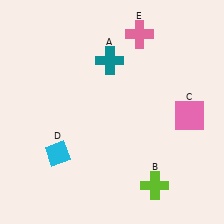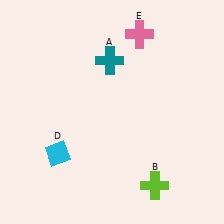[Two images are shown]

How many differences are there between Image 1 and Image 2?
There is 1 difference between the two images.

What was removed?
The pink square (C) was removed in Image 2.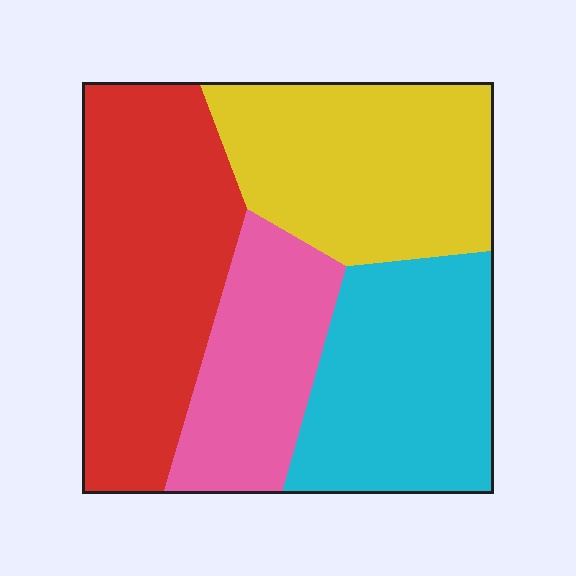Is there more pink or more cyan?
Cyan.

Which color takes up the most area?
Red, at roughly 30%.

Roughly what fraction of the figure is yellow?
Yellow takes up about one quarter (1/4) of the figure.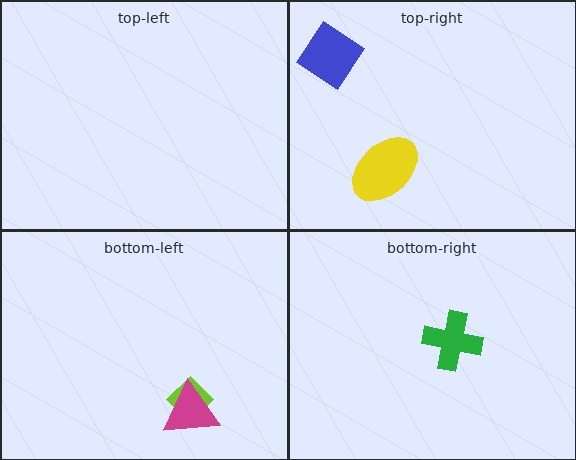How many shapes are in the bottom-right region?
1.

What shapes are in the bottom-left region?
The lime diamond, the magenta triangle.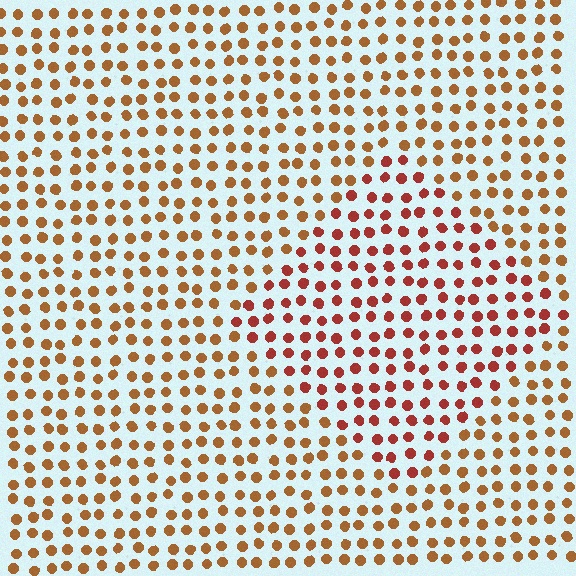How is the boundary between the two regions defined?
The boundary is defined purely by a slight shift in hue (about 27 degrees). Spacing, size, and orientation are identical on both sides.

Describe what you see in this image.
The image is filled with small brown elements in a uniform arrangement. A diamond-shaped region is visible where the elements are tinted to a slightly different hue, forming a subtle color boundary.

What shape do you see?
I see a diamond.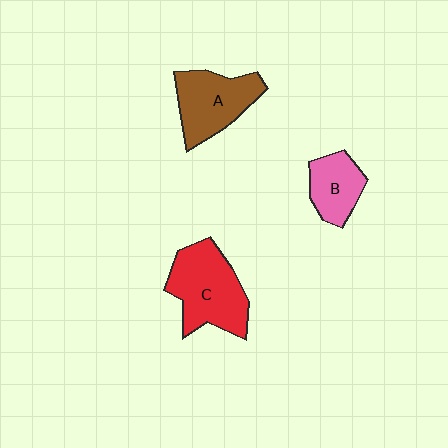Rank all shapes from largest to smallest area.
From largest to smallest: C (red), A (brown), B (pink).